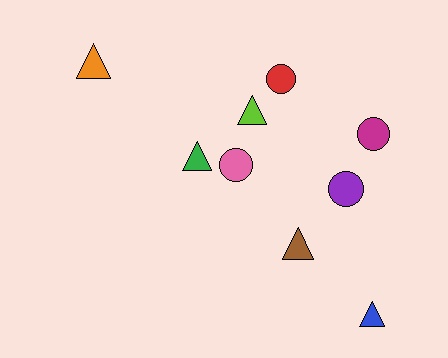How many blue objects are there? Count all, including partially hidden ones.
There is 1 blue object.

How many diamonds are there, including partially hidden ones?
There are no diamonds.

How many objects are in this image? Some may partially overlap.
There are 9 objects.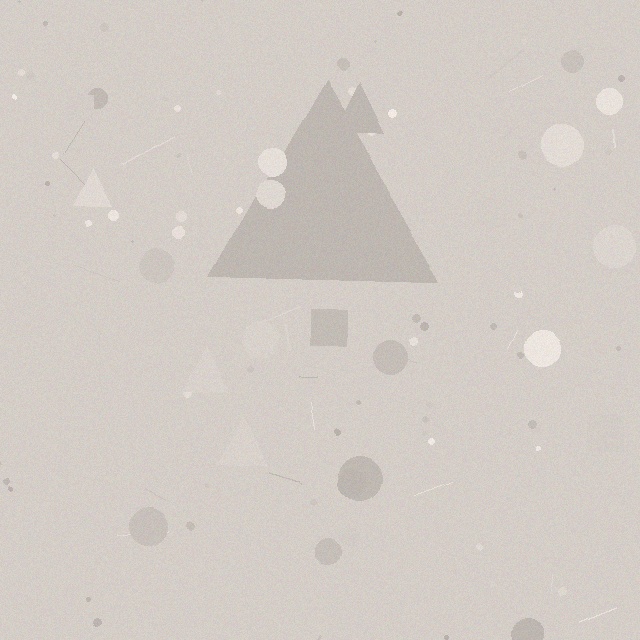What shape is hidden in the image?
A triangle is hidden in the image.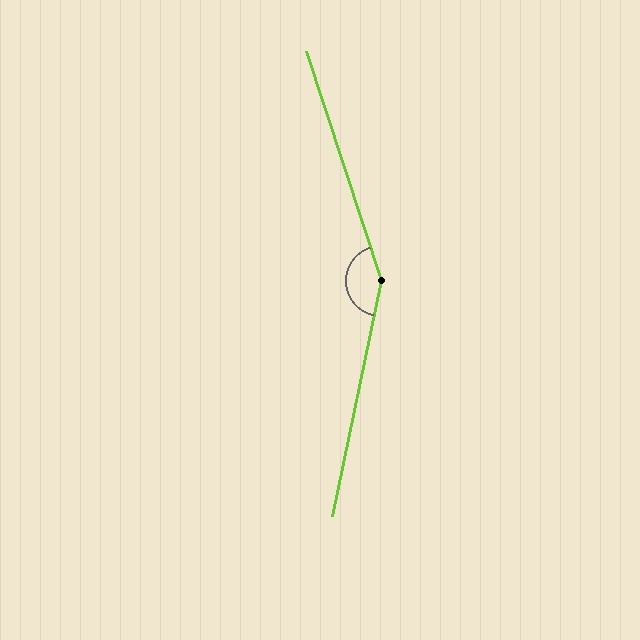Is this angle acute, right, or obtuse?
It is obtuse.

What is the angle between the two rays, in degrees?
Approximately 150 degrees.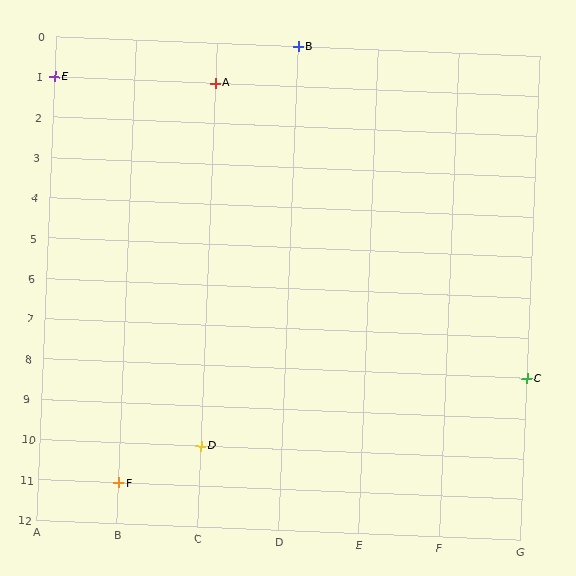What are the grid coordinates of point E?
Point E is at grid coordinates (A, 1).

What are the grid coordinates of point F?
Point F is at grid coordinates (B, 11).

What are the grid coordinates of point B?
Point B is at grid coordinates (D, 0).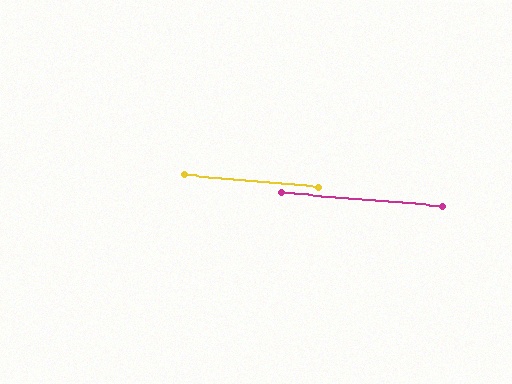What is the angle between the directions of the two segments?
Approximately 0 degrees.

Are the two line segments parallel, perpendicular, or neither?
Parallel — their directions differ by only 0.3°.